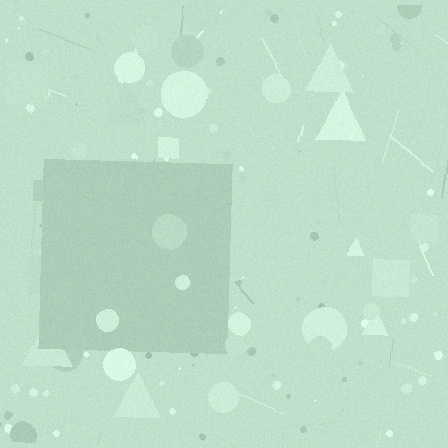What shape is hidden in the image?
A square is hidden in the image.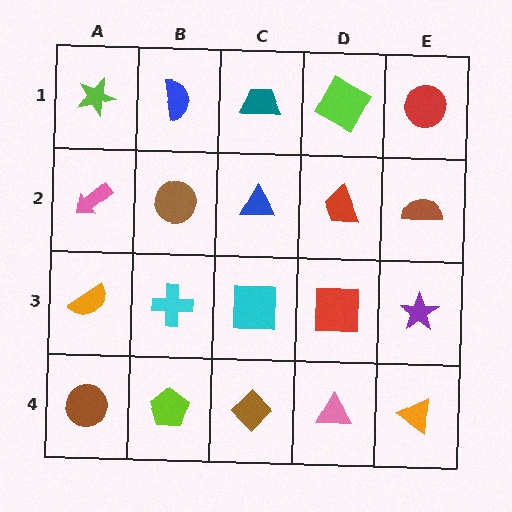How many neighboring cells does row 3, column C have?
4.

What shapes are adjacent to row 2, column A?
A lime star (row 1, column A), an orange semicircle (row 3, column A), a brown circle (row 2, column B).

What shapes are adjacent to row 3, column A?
A pink arrow (row 2, column A), a brown circle (row 4, column A), a cyan cross (row 3, column B).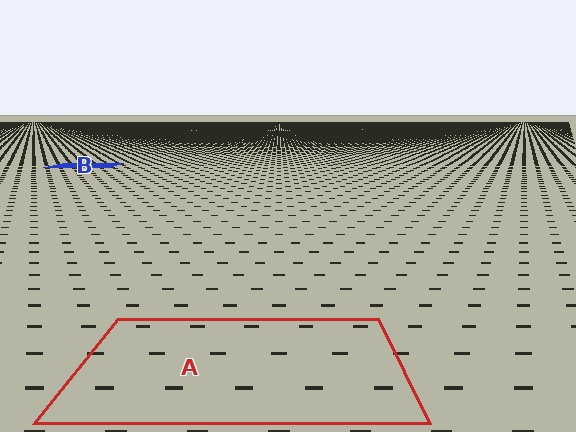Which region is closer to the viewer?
Region A is closer. The texture elements there are larger and more spread out.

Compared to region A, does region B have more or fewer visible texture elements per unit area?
Region B has more texture elements per unit area — they are packed more densely because it is farther away.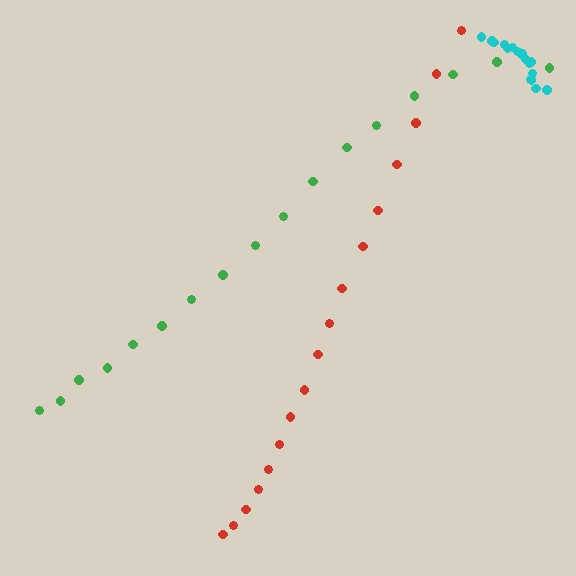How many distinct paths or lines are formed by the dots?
There are 3 distinct paths.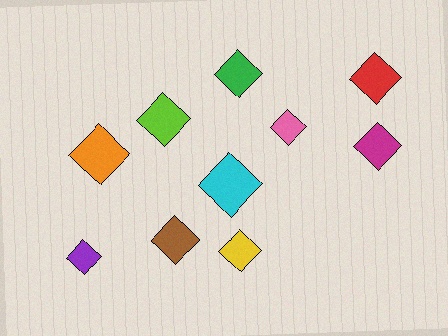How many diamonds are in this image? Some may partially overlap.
There are 10 diamonds.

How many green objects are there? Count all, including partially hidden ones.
There is 1 green object.